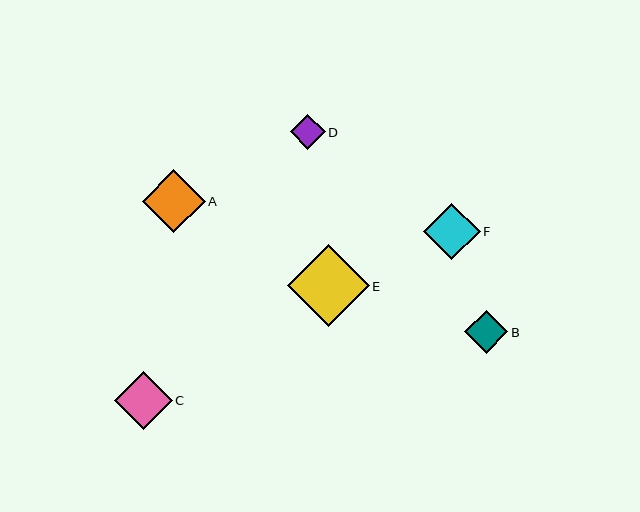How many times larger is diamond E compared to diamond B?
Diamond E is approximately 1.9 times the size of diamond B.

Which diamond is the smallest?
Diamond D is the smallest with a size of approximately 35 pixels.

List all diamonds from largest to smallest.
From largest to smallest: E, A, C, F, B, D.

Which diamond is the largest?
Diamond E is the largest with a size of approximately 81 pixels.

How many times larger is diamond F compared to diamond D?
Diamond F is approximately 1.6 times the size of diamond D.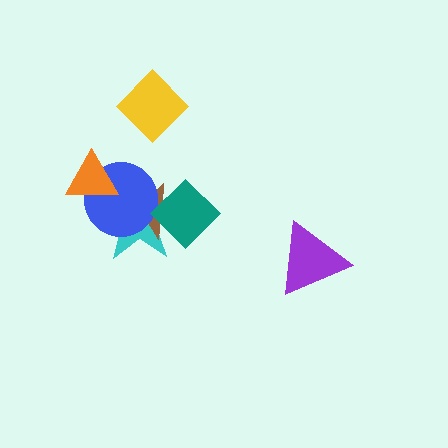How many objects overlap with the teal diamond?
2 objects overlap with the teal diamond.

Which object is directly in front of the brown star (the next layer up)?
The blue circle is directly in front of the brown star.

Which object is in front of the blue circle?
The orange triangle is in front of the blue circle.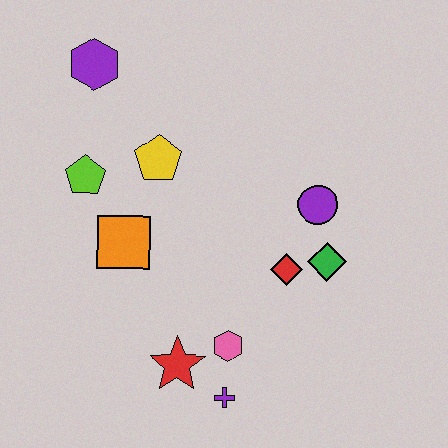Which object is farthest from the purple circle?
The purple hexagon is farthest from the purple circle.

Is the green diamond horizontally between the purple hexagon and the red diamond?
No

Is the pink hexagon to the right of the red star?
Yes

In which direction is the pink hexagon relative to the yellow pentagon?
The pink hexagon is below the yellow pentagon.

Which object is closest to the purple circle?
The green diamond is closest to the purple circle.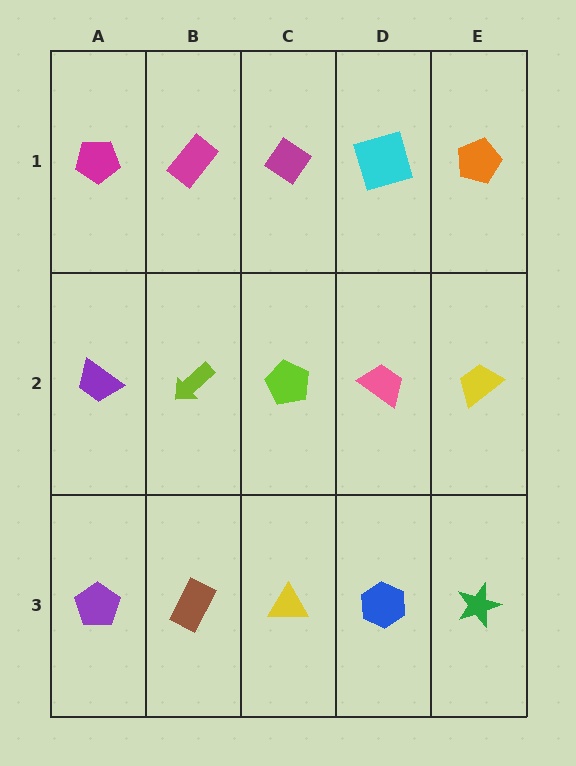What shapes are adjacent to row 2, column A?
A magenta pentagon (row 1, column A), a purple pentagon (row 3, column A), a lime arrow (row 2, column B).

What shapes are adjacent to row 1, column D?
A pink trapezoid (row 2, column D), a magenta diamond (row 1, column C), an orange pentagon (row 1, column E).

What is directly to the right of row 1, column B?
A magenta diamond.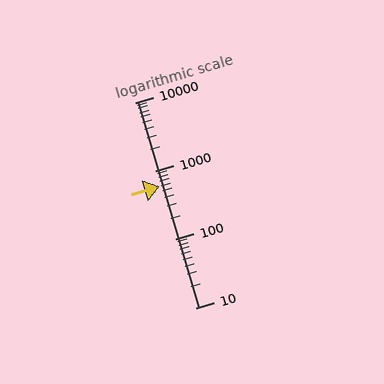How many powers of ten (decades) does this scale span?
The scale spans 3 decades, from 10 to 10000.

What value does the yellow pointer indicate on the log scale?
The pointer indicates approximately 600.